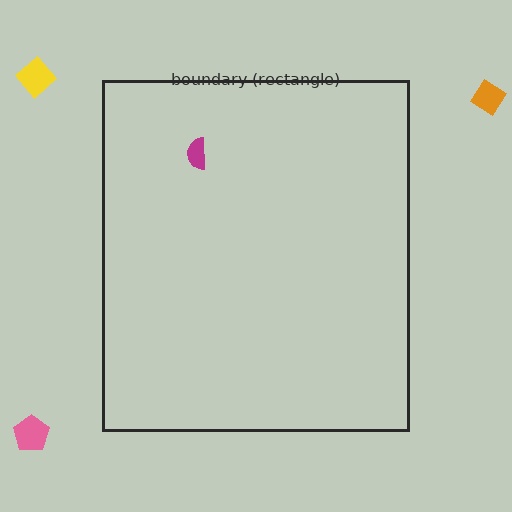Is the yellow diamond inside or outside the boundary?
Outside.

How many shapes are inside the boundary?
1 inside, 3 outside.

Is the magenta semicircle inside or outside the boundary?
Inside.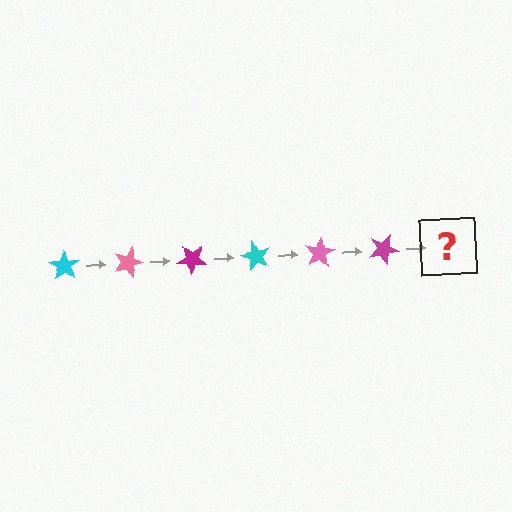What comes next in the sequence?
The next element should be a cyan star, rotated 120 degrees from the start.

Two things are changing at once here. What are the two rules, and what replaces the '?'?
The two rules are that it rotates 20 degrees each step and the color cycles through cyan, pink, and magenta. The '?' should be a cyan star, rotated 120 degrees from the start.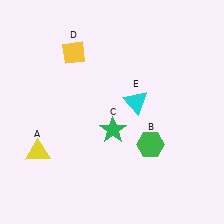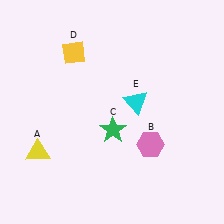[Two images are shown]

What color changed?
The hexagon (B) changed from green in Image 1 to pink in Image 2.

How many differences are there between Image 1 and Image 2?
There is 1 difference between the two images.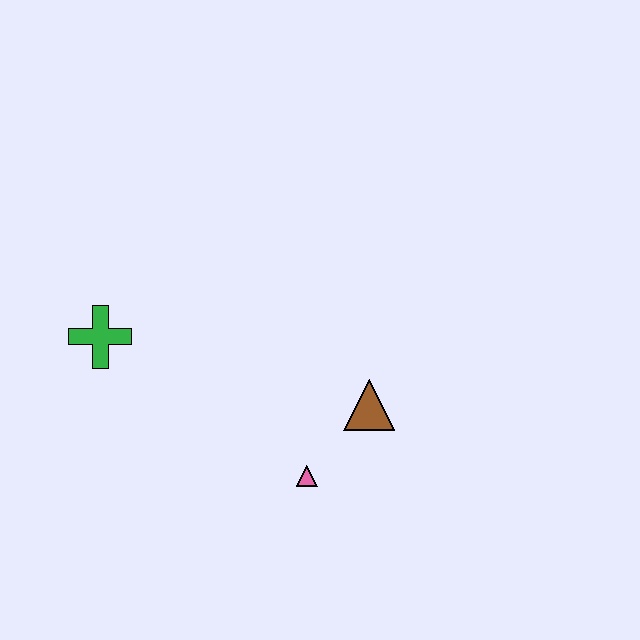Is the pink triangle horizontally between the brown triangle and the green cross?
Yes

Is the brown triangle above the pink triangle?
Yes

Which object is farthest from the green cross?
The brown triangle is farthest from the green cross.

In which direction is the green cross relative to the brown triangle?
The green cross is to the left of the brown triangle.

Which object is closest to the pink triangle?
The brown triangle is closest to the pink triangle.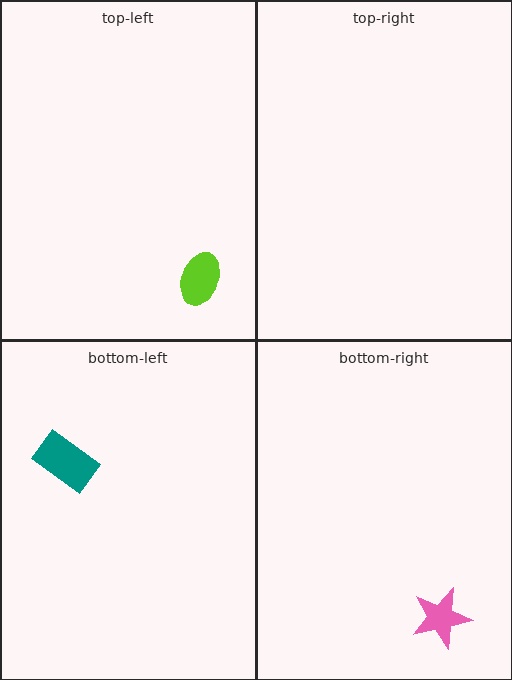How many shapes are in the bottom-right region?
1.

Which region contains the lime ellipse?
The top-left region.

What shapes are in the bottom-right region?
The pink star.